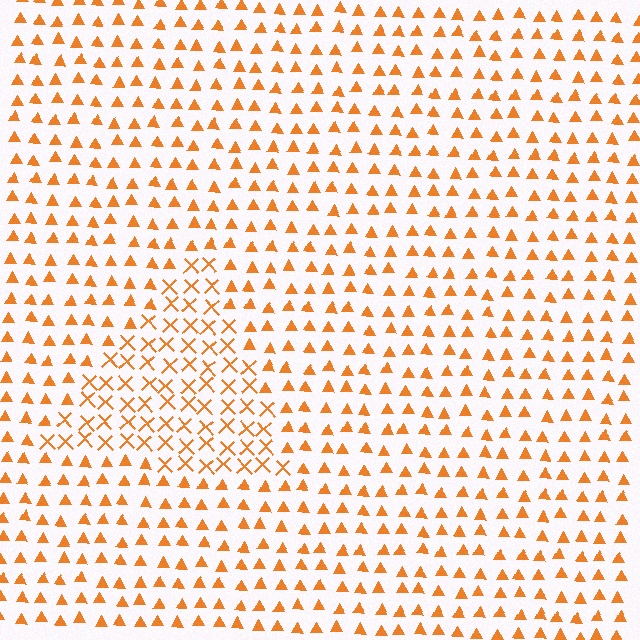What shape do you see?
I see a triangle.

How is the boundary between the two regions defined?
The boundary is defined by a change in element shape: X marks inside vs. triangles outside. All elements share the same color and spacing.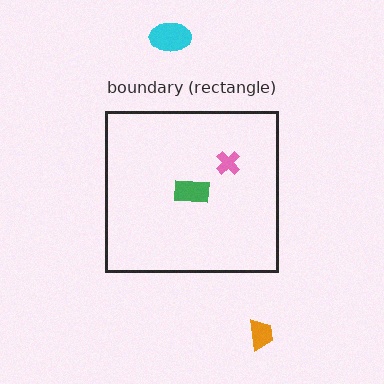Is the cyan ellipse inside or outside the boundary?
Outside.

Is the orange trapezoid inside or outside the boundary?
Outside.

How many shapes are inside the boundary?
2 inside, 2 outside.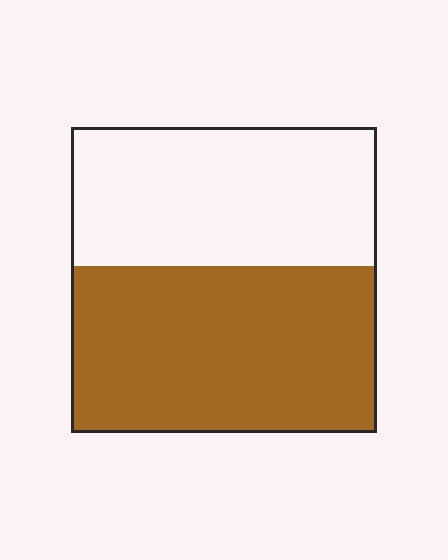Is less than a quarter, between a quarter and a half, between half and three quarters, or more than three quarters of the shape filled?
Between half and three quarters.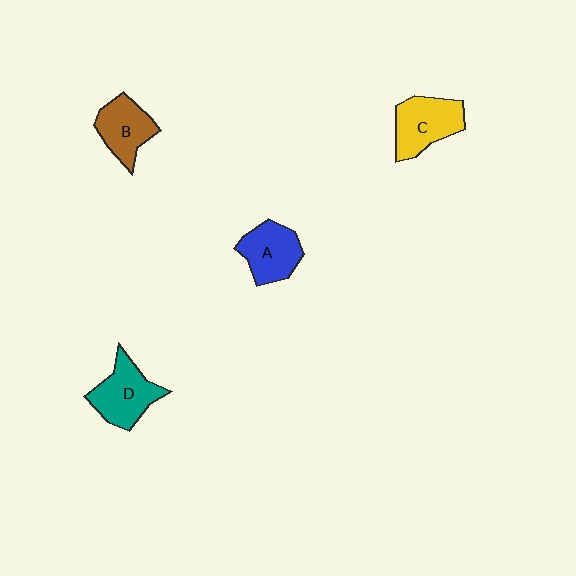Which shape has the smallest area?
Shape B (brown).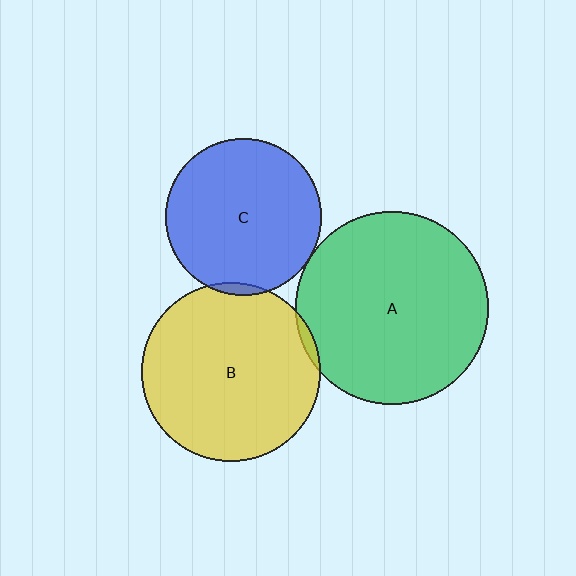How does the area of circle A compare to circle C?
Approximately 1.5 times.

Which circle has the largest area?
Circle A (green).